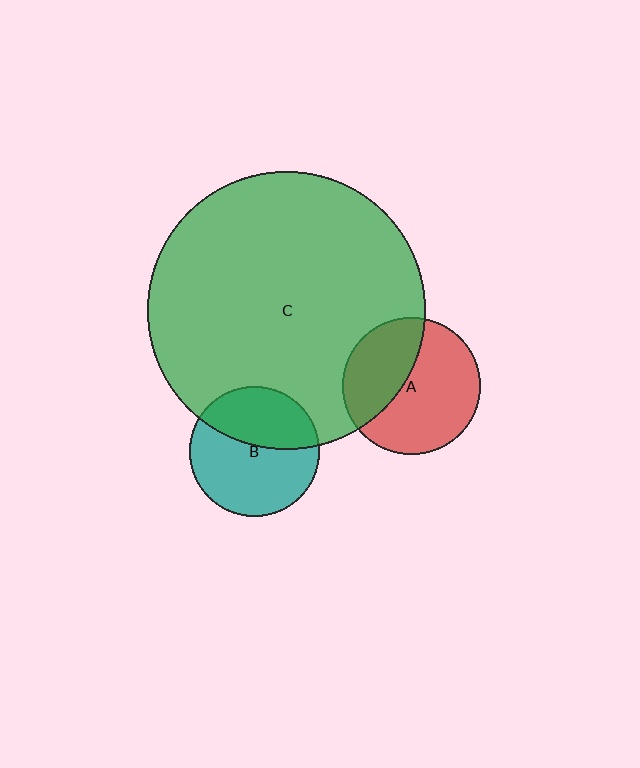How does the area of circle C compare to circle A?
Approximately 4.1 times.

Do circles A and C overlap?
Yes.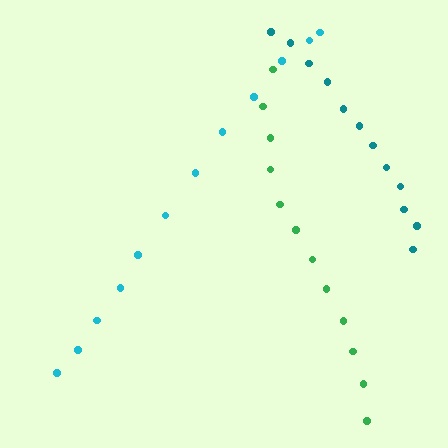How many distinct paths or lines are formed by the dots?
There are 3 distinct paths.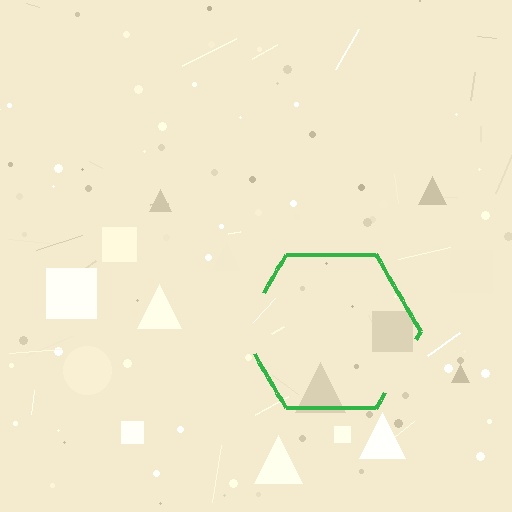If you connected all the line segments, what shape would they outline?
They would outline a hexagon.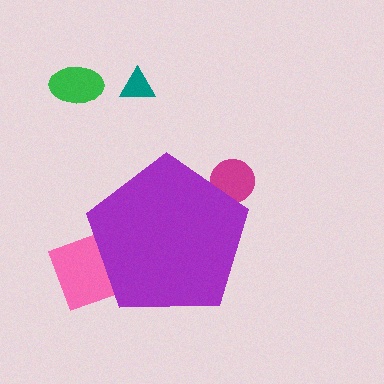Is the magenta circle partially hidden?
Yes, the magenta circle is partially hidden behind the purple pentagon.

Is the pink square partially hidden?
Yes, the pink square is partially hidden behind the purple pentagon.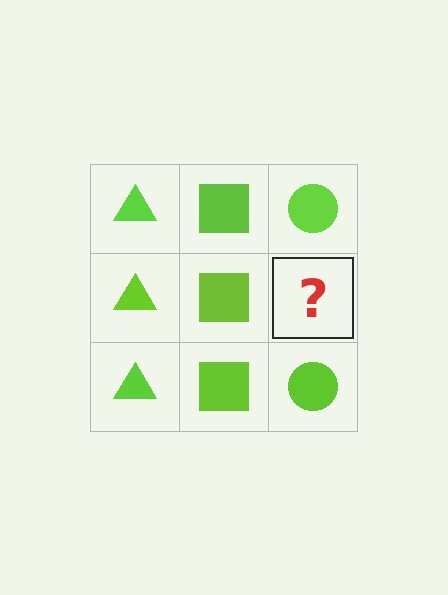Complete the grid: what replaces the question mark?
The question mark should be replaced with a lime circle.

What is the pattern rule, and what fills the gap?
The rule is that each column has a consistent shape. The gap should be filled with a lime circle.